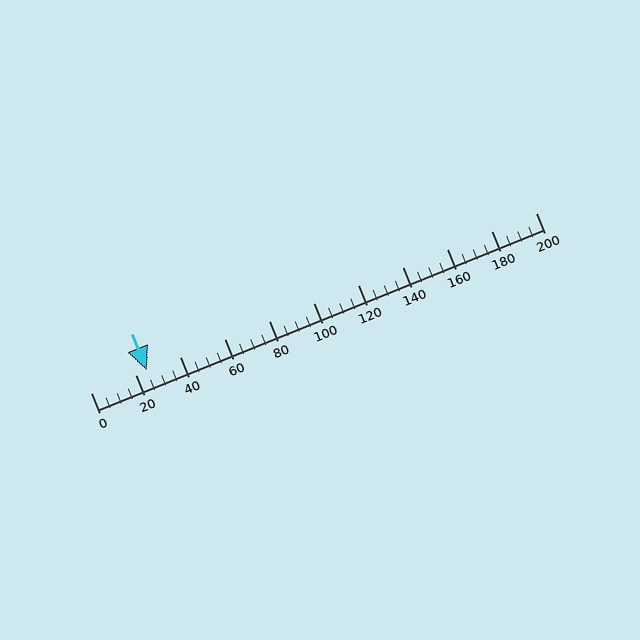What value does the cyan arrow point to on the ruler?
The cyan arrow points to approximately 25.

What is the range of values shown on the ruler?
The ruler shows values from 0 to 200.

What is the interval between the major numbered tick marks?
The major tick marks are spaced 20 units apart.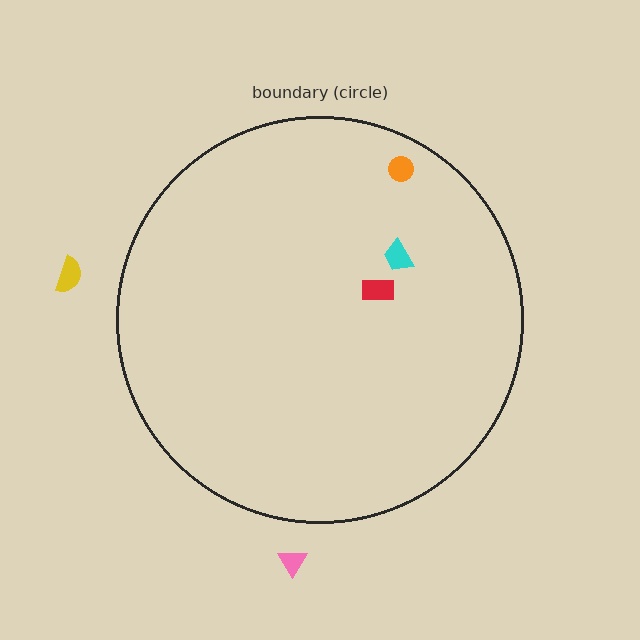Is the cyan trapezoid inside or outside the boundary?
Inside.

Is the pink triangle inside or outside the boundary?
Outside.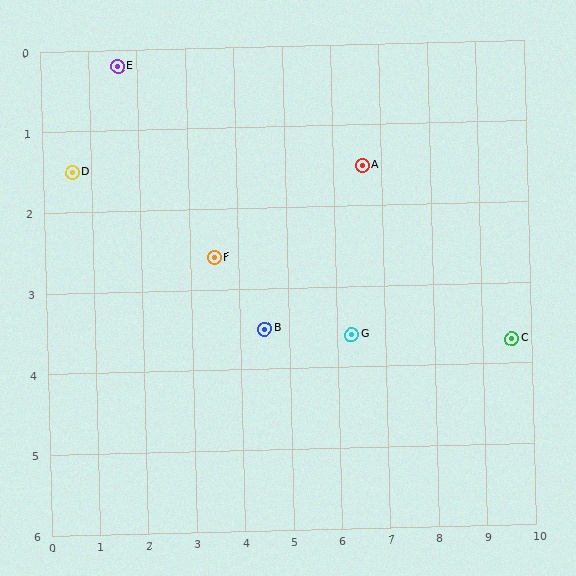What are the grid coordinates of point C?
Point C is at approximately (9.6, 3.7).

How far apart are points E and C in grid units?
Points E and C are about 8.7 grid units apart.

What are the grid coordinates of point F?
Point F is at approximately (3.5, 2.6).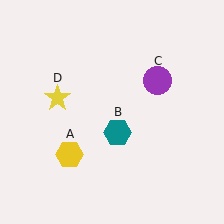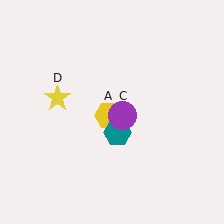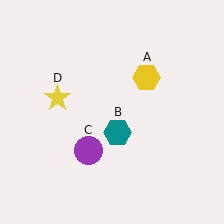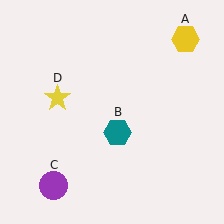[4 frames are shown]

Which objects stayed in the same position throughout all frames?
Teal hexagon (object B) and yellow star (object D) remained stationary.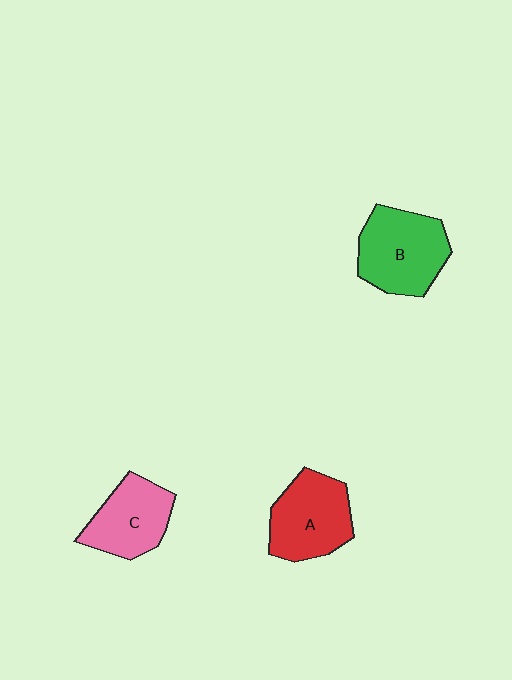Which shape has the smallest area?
Shape C (pink).